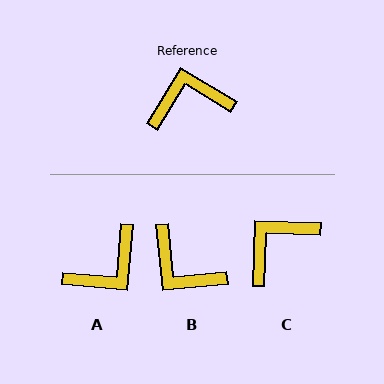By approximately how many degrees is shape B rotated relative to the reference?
Approximately 127 degrees counter-clockwise.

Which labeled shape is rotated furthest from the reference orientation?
A, about 154 degrees away.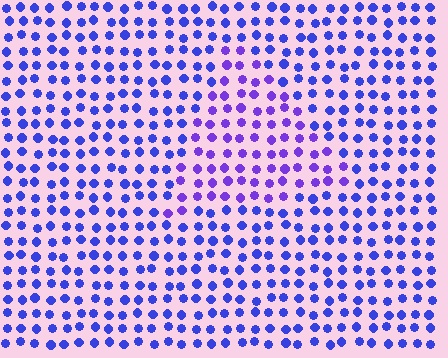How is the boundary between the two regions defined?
The boundary is defined purely by a slight shift in hue (about 28 degrees). Spacing, size, and orientation are identical on both sides.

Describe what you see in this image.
The image is filled with small blue elements in a uniform arrangement. A triangle-shaped region is visible where the elements are tinted to a slightly different hue, forming a subtle color boundary.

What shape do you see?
I see a triangle.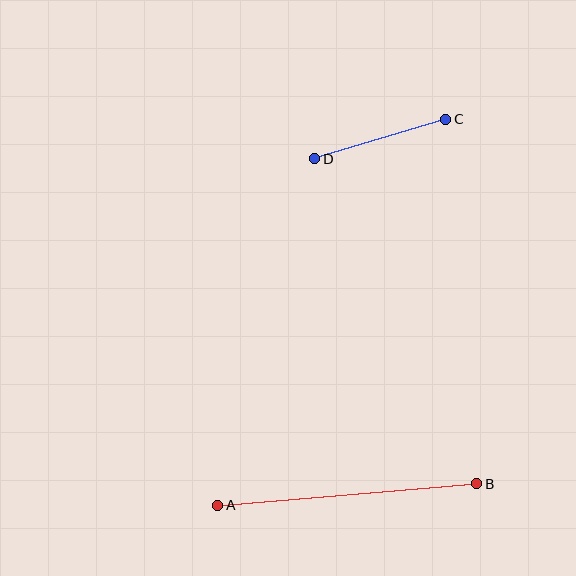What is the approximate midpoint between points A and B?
The midpoint is at approximately (347, 494) pixels.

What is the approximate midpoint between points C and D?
The midpoint is at approximately (380, 139) pixels.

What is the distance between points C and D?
The distance is approximately 137 pixels.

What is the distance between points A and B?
The distance is approximately 260 pixels.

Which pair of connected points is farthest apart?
Points A and B are farthest apart.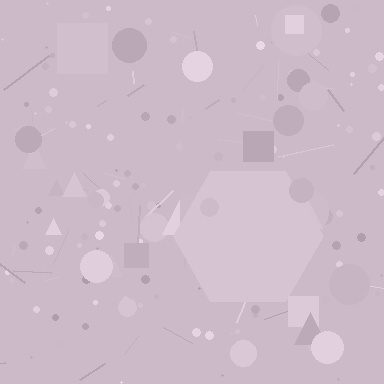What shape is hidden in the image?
A hexagon is hidden in the image.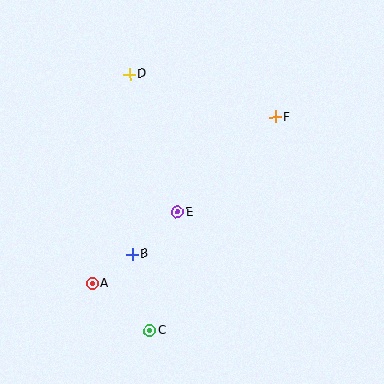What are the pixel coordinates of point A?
Point A is at (92, 283).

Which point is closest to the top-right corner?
Point F is closest to the top-right corner.